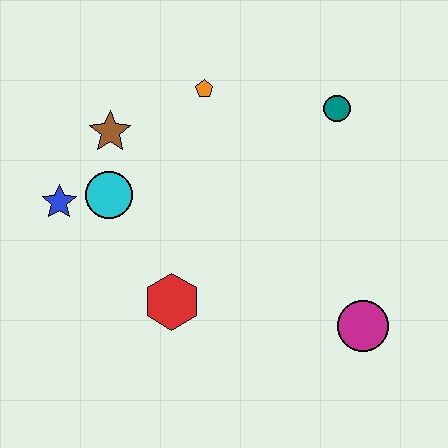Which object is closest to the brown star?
The cyan circle is closest to the brown star.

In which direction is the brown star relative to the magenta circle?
The brown star is to the left of the magenta circle.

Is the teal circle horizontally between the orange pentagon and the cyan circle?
No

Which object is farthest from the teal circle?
The blue star is farthest from the teal circle.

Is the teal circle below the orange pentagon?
Yes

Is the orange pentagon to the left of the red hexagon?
No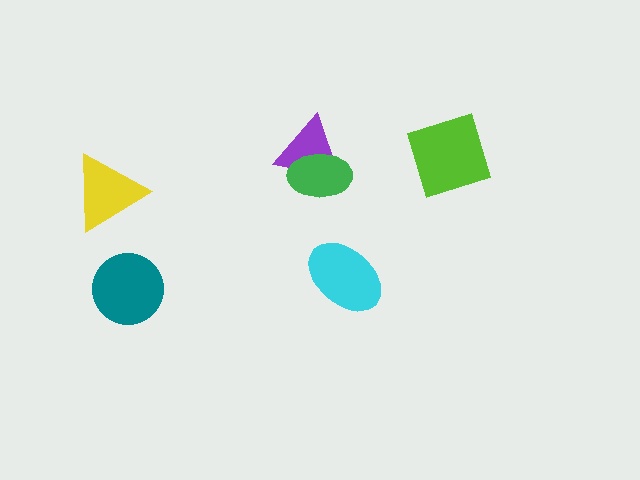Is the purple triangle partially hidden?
Yes, it is partially covered by another shape.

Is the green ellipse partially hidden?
No, no other shape covers it.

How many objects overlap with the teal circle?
0 objects overlap with the teal circle.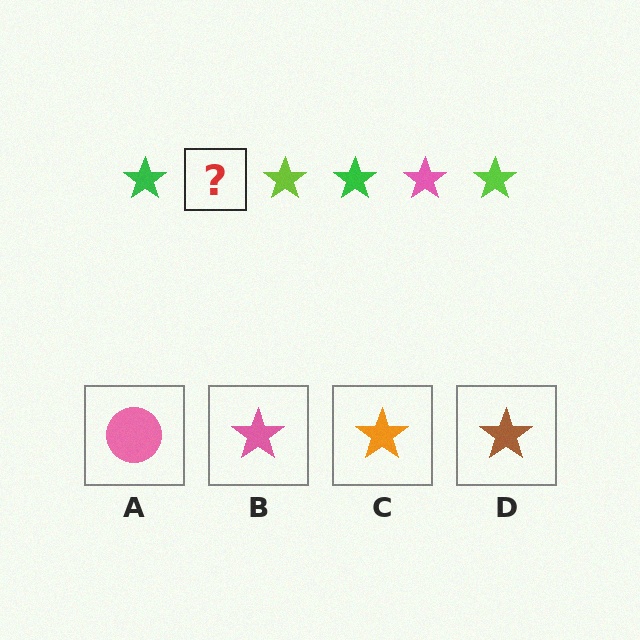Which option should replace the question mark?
Option B.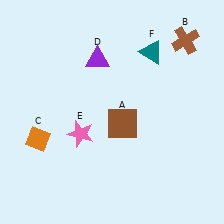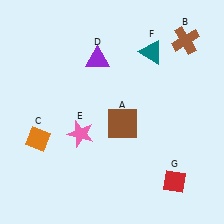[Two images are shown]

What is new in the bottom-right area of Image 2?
A red diamond (G) was added in the bottom-right area of Image 2.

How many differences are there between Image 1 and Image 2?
There is 1 difference between the two images.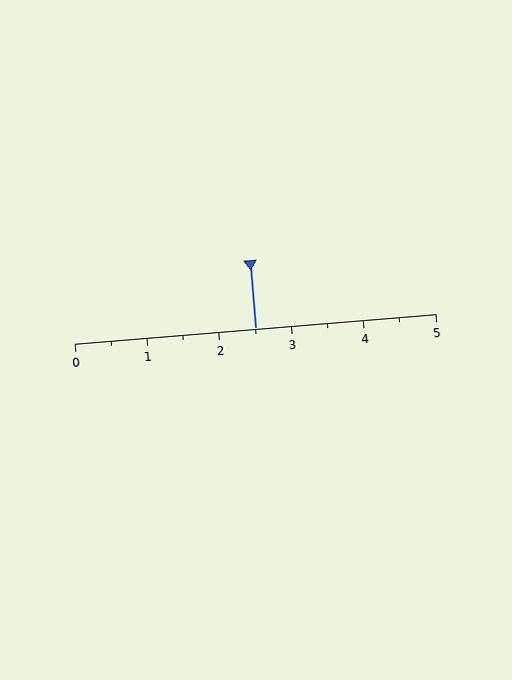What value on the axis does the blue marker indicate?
The marker indicates approximately 2.5.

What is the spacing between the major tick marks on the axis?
The major ticks are spaced 1 apart.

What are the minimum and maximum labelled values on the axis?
The axis runs from 0 to 5.